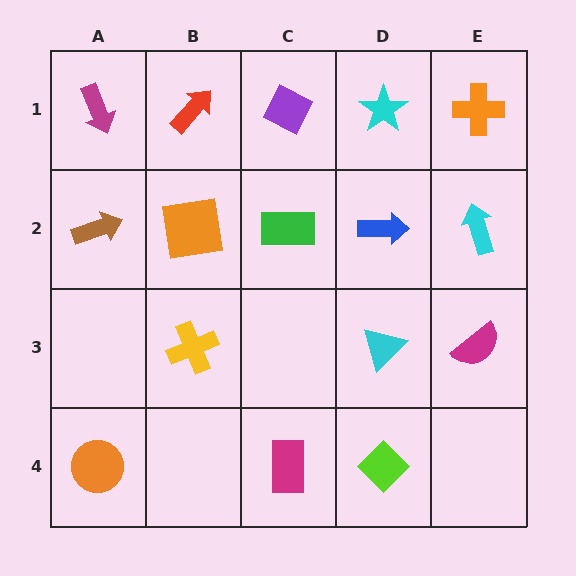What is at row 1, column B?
A red arrow.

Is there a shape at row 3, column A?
No, that cell is empty.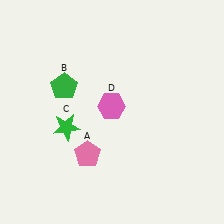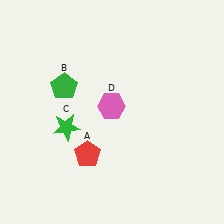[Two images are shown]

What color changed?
The pentagon (A) changed from pink in Image 1 to red in Image 2.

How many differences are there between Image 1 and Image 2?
There is 1 difference between the two images.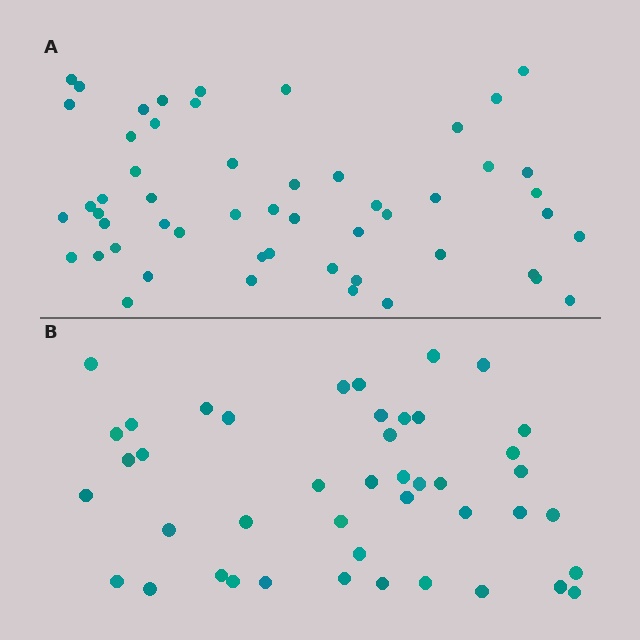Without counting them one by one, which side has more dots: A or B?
Region A (the top region) has more dots.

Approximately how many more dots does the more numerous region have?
Region A has roughly 8 or so more dots than region B.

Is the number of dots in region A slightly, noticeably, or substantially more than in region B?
Region A has only slightly more — the two regions are fairly close. The ratio is roughly 1.2 to 1.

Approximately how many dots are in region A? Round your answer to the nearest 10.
About 50 dots. (The exact count is 53, which rounds to 50.)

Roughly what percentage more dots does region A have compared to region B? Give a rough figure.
About 20% more.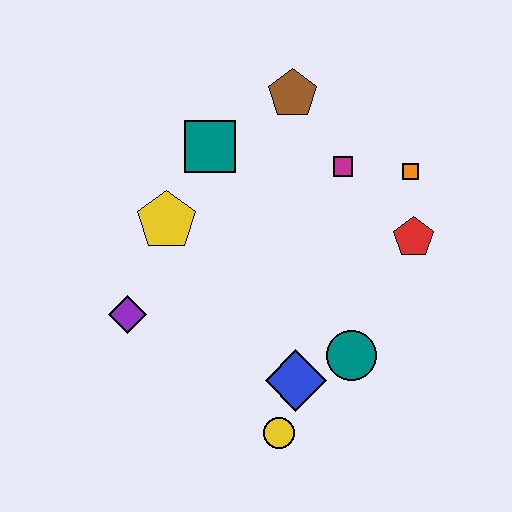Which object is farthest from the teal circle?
The brown pentagon is farthest from the teal circle.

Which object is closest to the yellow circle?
The blue diamond is closest to the yellow circle.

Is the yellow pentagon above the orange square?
No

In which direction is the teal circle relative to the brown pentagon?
The teal circle is below the brown pentagon.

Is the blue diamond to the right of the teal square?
Yes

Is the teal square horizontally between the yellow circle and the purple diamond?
Yes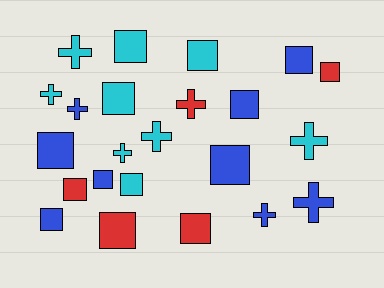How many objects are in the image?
There are 23 objects.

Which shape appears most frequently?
Square, with 14 objects.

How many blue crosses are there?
There are 3 blue crosses.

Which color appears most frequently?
Blue, with 9 objects.